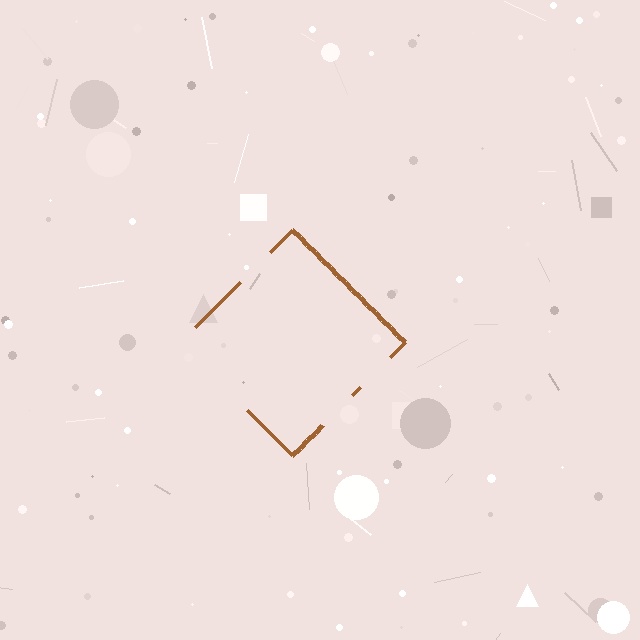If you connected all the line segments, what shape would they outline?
They would outline a diamond.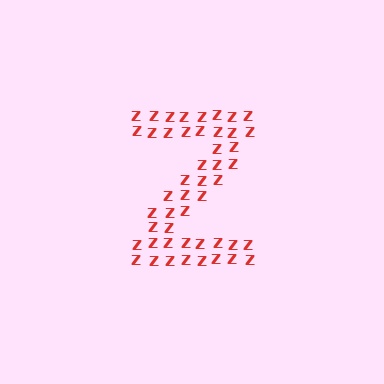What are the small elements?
The small elements are letter Z's.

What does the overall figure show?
The overall figure shows the letter Z.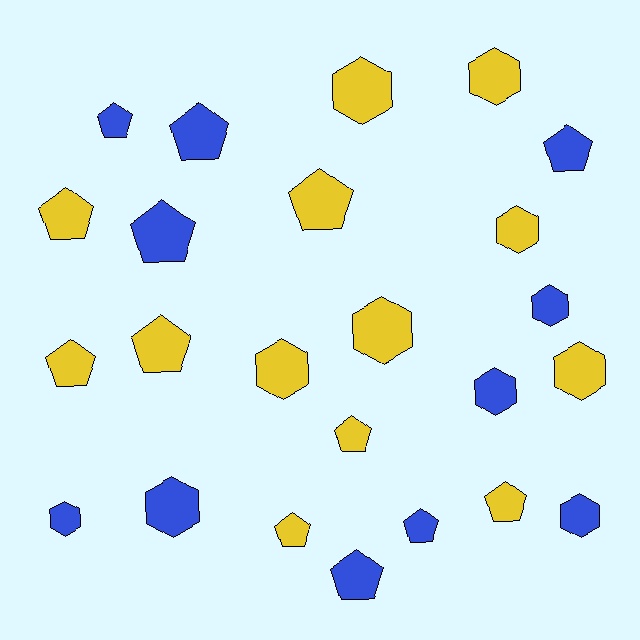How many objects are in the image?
There are 24 objects.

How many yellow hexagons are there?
There are 6 yellow hexagons.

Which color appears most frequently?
Yellow, with 13 objects.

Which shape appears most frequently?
Pentagon, with 13 objects.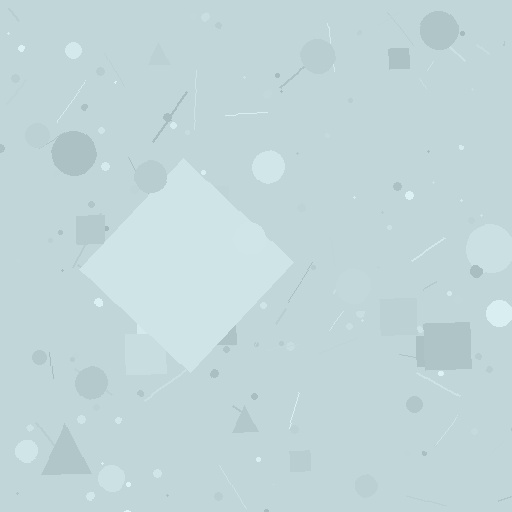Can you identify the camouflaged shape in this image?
The camouflaged shape is a diamond.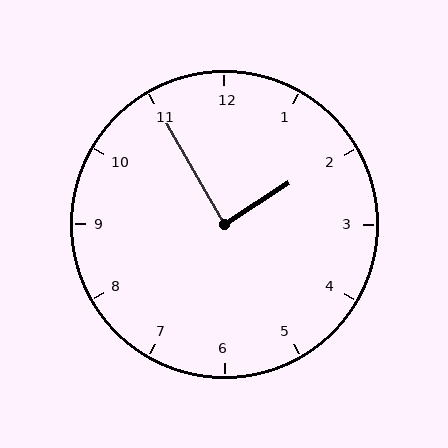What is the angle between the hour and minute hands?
Approximately 88 degrees.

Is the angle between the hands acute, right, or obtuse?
It is right.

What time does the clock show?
1:55.